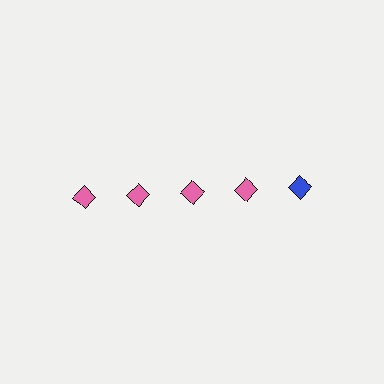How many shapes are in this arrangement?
There are 5 shapes arranged in a grid pattern.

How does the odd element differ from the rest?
It has a different color: blue instead of pink.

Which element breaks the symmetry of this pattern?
The blue diamond in the top row, rightmost column breaks the symmetry. All other shapes are pink diamonds.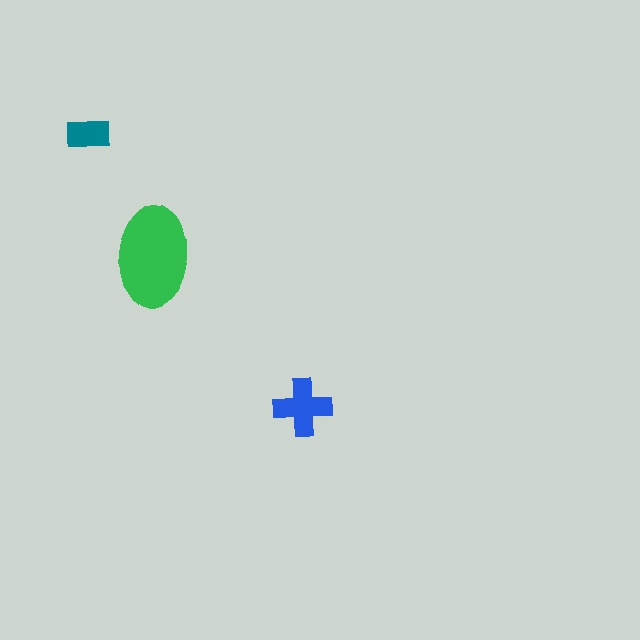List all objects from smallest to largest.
The teal rectangle, the blue cross, the green ellipse.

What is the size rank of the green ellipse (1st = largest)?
1st.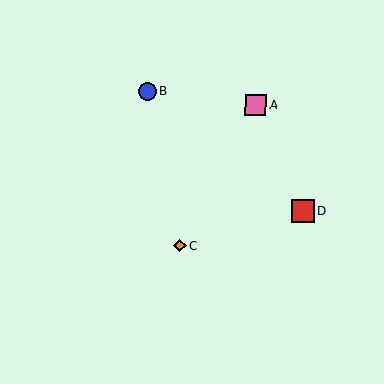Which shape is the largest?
The red square (labeled D) is the largest.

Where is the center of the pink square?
The center of the pink square is at (256, 105).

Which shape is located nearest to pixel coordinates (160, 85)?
The blue circle (labeled B) at (147, 91) is nearest to that location.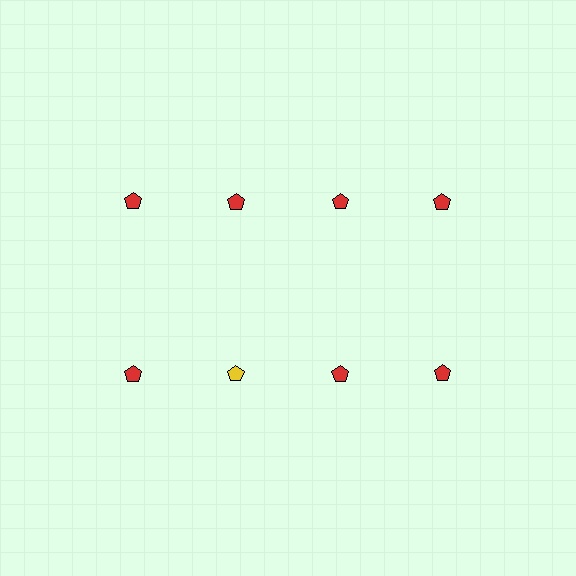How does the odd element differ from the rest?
It has a different color: yellow instead of red.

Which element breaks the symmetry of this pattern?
The yellow pentagon in the second row, second from left column breaks the symmetry. All other shapes are red pentagons.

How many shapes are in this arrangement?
There are 8 shapes arranged in a grid pattern.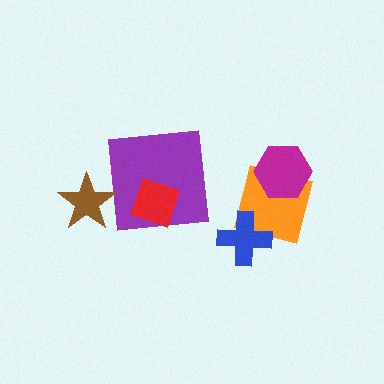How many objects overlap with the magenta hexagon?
1 object overlaps with the magenta hexagon.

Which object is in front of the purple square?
The red diamond is in front of the purple square.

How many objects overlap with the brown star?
0 objects overlap with the brown star.